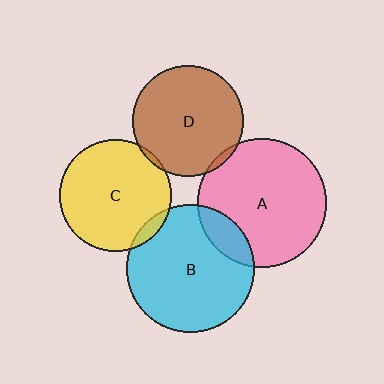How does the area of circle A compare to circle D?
Approximately 1.3 times.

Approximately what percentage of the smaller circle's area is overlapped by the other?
Approximately 5%.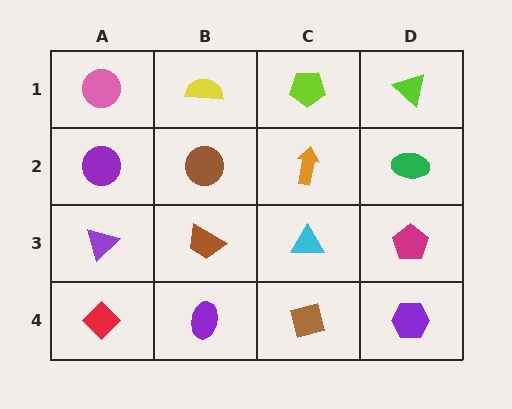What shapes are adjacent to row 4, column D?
A magenta pentagon (row 3, column D), a brown diamond (row 4, column C).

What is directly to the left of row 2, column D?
An orange arrow.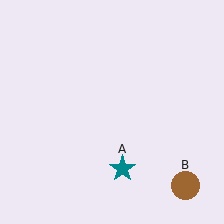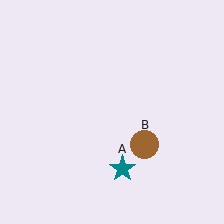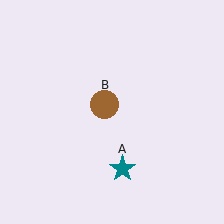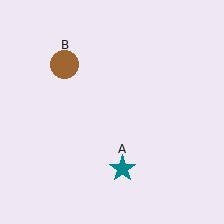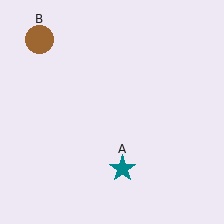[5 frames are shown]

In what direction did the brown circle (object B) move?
The brown circle (object B) moved up and to the left.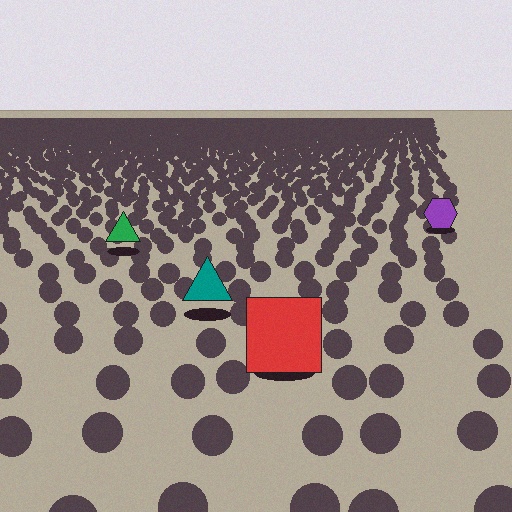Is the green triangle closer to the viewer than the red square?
No. The red square is closer — you can tell from the texture gradient: the ground texture is coarser near it.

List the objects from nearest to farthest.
From nearest to farthest: the red square, the teal triangle, the green triangle, the purple hexagon.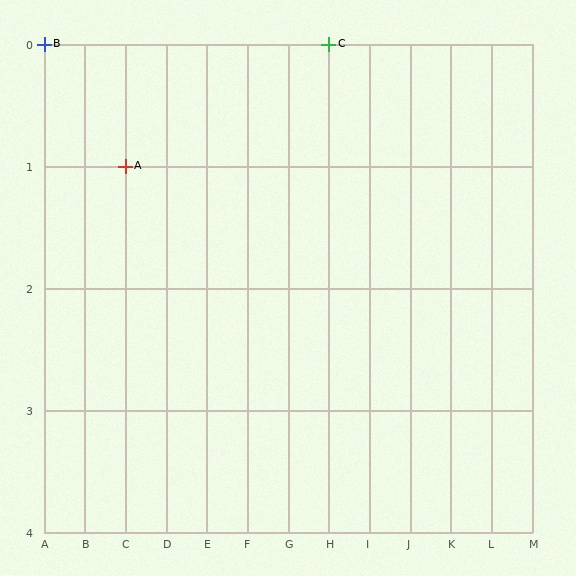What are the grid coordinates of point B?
Point B is at grid coordinates (A, 0).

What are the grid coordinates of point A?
Point A is at grid coordinates (C, 1).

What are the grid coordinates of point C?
Point C is at grid coordinates (H, 0).